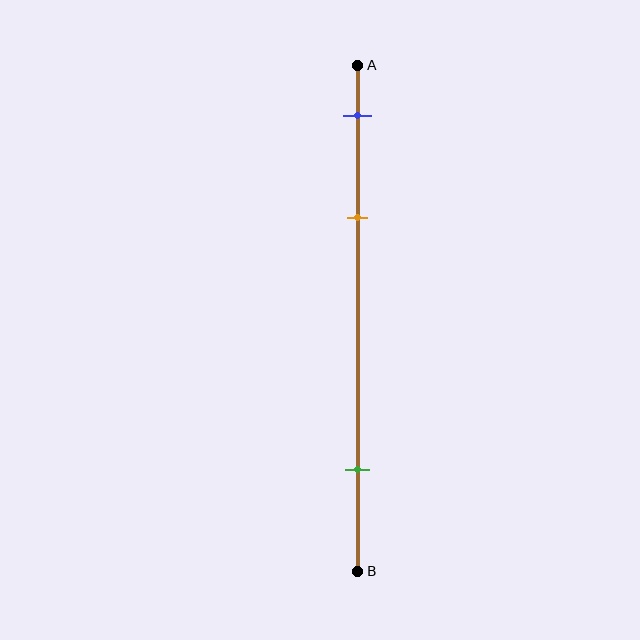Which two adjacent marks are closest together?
The blue and orange marks are the closest adjacent pair.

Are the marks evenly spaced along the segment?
No, the marks are not evenly spaced.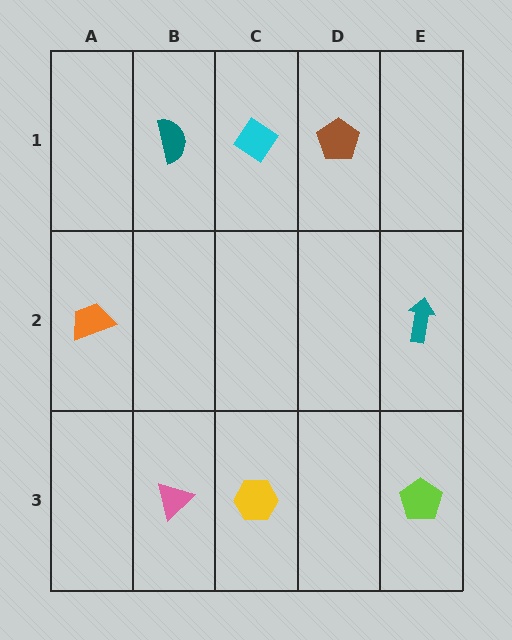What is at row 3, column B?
A pink triangle.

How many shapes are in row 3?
3 shapes.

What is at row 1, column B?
A teal semicircle.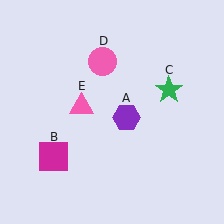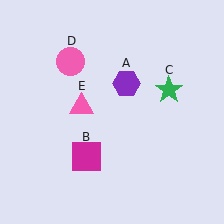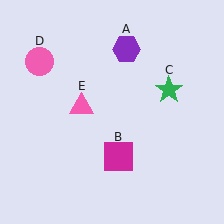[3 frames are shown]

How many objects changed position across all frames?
3 objects changed position: purple hexagon (object A), magenta square (object B), pink circle (object D).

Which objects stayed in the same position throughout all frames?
Green star (object C) and pink triangle (object E) remained stationary.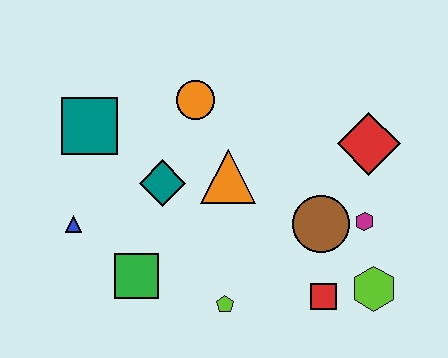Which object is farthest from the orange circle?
The lime hexagon is farthest from the orange circle.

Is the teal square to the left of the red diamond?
Yes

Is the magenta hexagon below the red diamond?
Yes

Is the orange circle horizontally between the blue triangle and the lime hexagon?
Yes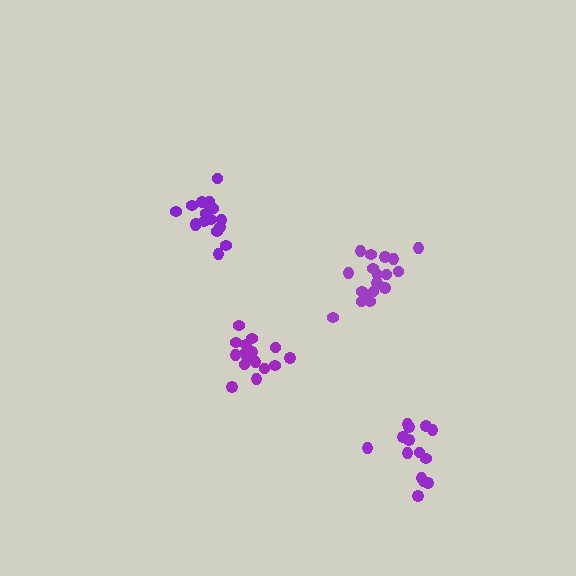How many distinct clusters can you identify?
There are 4 distinct clusters.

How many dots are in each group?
Group 1: 18 dots, Group 2: 15 dots, Group 3: 18 dots, Group 4: 17 dots (68 total).